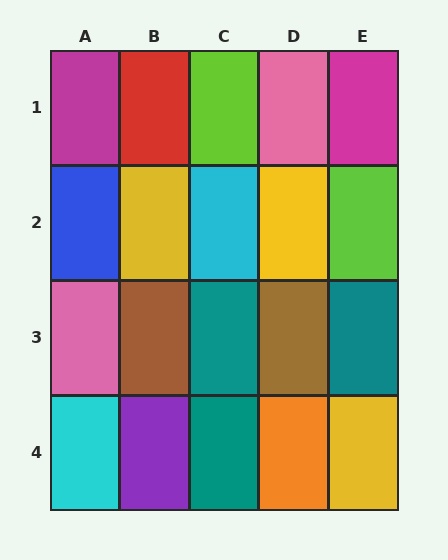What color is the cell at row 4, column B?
Purple.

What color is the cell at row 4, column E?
Yellow.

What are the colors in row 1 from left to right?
Magenta, red, lime, pink, magenta.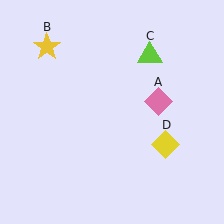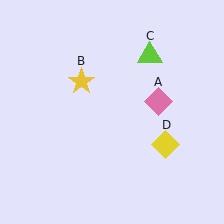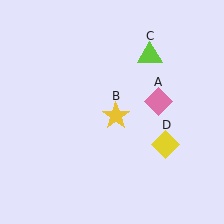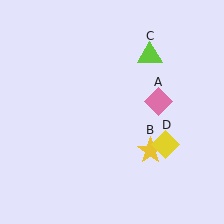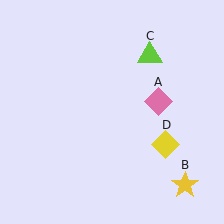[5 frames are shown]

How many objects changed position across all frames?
1 object changed position: yellow star (object B).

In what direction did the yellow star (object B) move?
The yellow star (object B) moved down and to the right.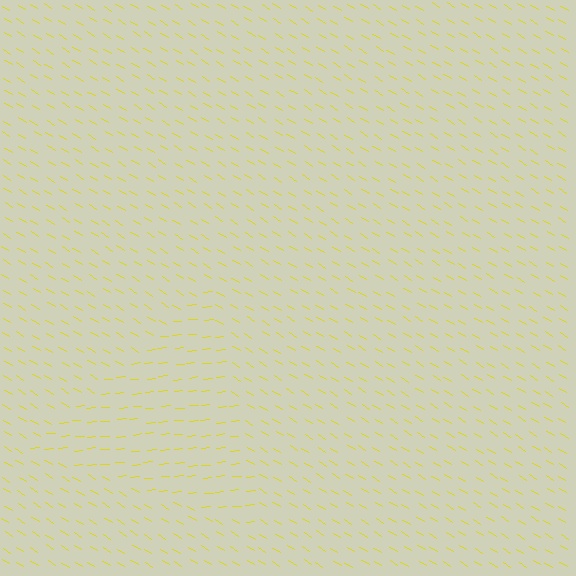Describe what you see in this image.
The image is filled with small yellow line segments. A triangle region in the image has lines oriented differently from the surrounding lines, creating a visible texture boundary.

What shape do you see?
I see a triangle.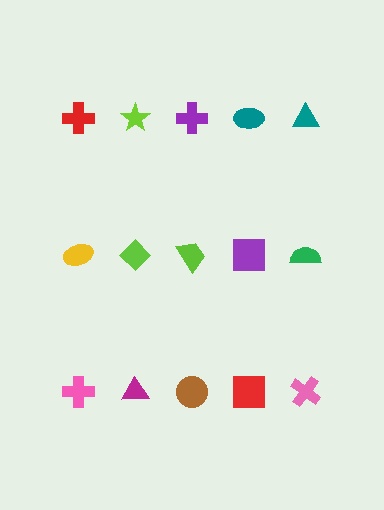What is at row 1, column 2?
A lime star.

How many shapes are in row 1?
5 shapes.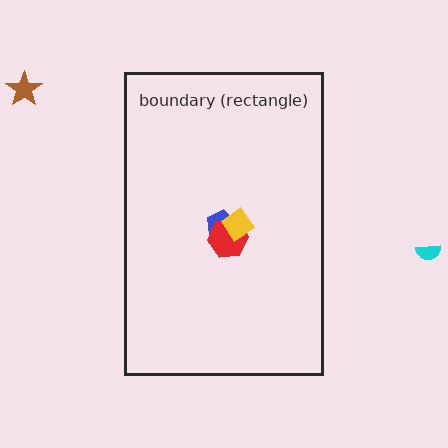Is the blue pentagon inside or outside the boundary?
Inside.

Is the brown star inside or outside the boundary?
Outside.